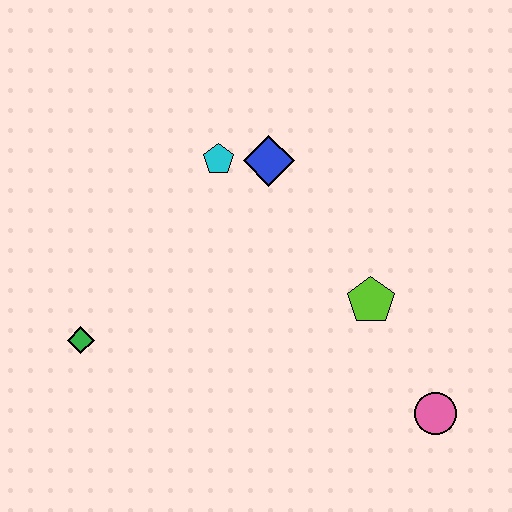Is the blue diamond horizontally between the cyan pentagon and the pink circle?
Yes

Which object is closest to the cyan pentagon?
The blue diamond is closest to the cyan pentagon.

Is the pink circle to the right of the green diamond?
Yes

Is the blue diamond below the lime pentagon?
No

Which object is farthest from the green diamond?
The pink circle is farthest from the green diamond.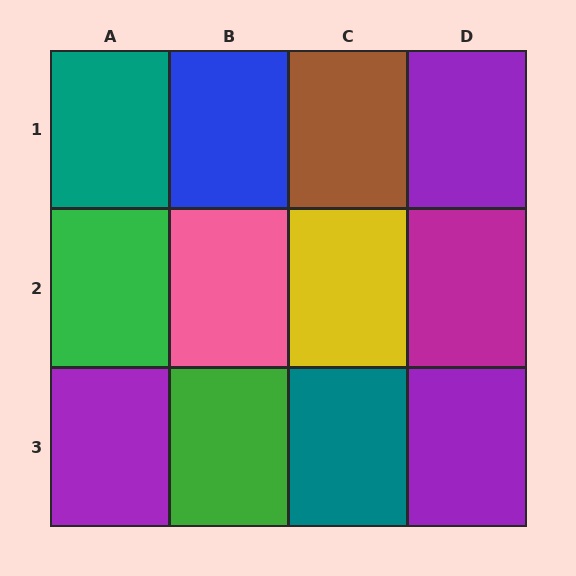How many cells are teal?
2 cells are teal.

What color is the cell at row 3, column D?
Purple.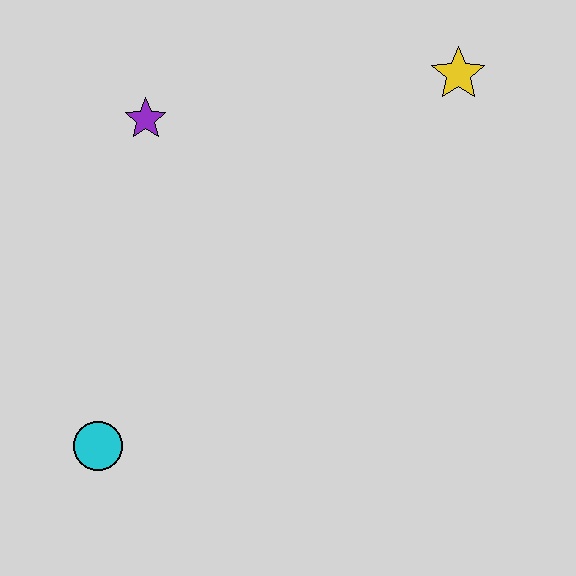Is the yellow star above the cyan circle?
Yes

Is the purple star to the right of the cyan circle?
Yes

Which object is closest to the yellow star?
The purple star is closest to the yellow star.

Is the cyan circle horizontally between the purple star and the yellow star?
No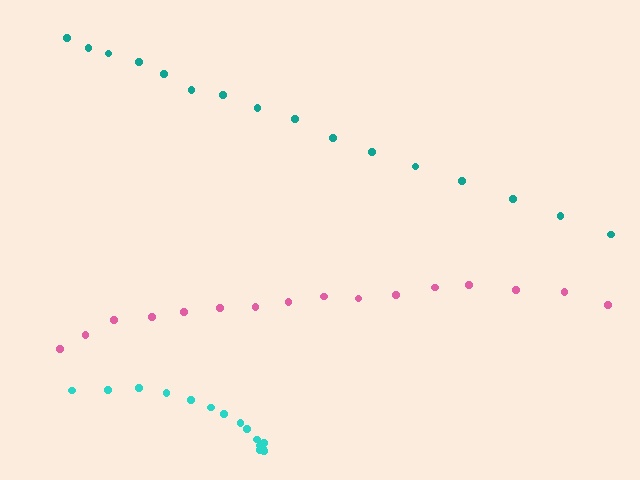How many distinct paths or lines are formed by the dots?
There are 3 distinct paths.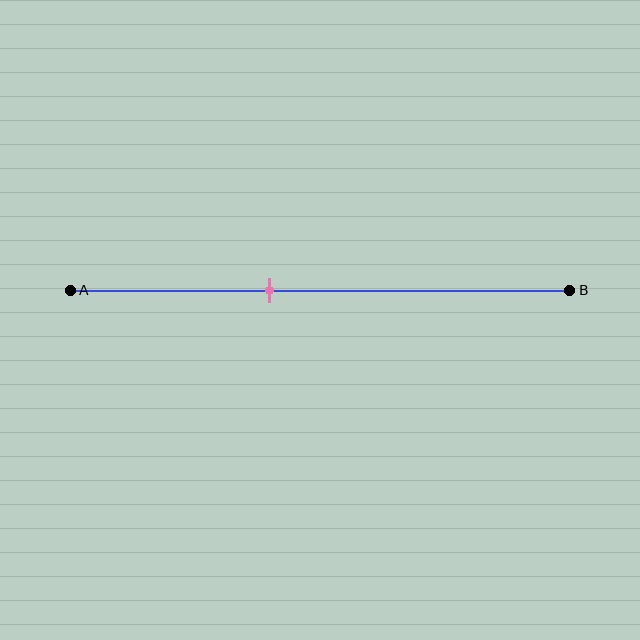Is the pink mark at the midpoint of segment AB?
No, the mark is at about 40% from A, not at the 50% midpoint.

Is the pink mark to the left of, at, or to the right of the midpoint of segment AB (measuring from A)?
The pink mark is to the left of the midpoint of segment AB.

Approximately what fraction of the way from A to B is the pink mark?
The pink mark is approximately 40% of the way from A to B.